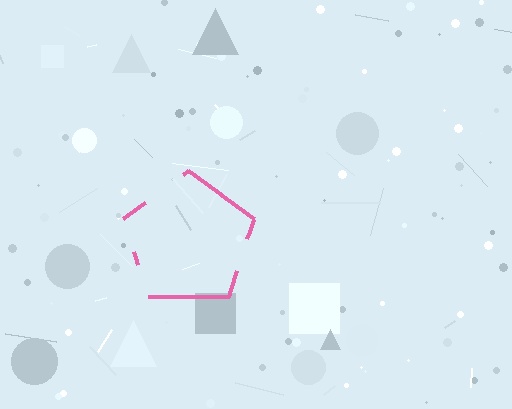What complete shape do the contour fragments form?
The contour fragments form a pentagon.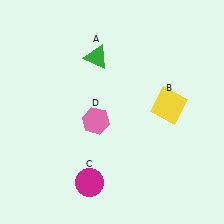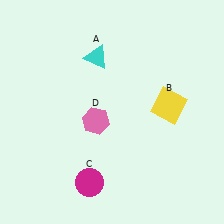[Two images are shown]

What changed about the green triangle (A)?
In Image 1, A is green. In Image 2, it changed to cyan.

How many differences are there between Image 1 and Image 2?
There is 1 difference between the two images.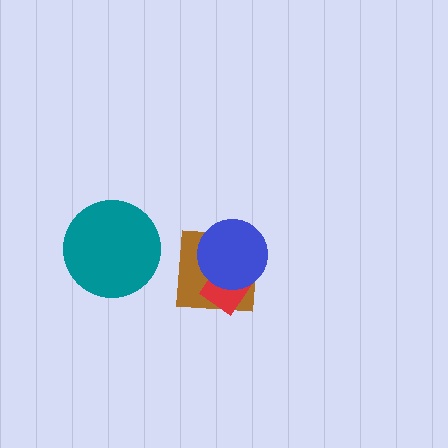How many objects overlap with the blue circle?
2 objects overlap with the blue circle.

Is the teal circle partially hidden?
No, no other shape covers it.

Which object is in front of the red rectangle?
The blue circle is in front of the red rectangle.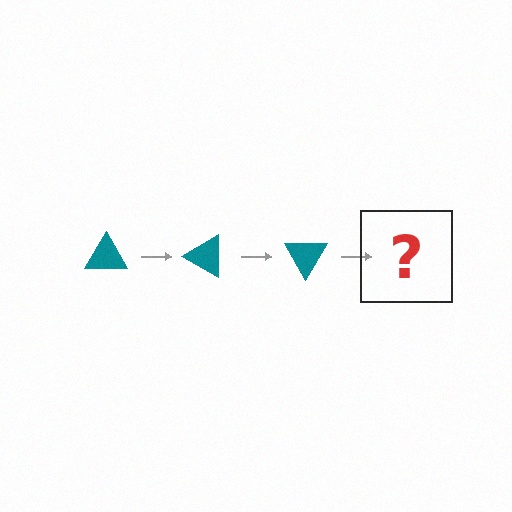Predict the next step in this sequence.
The next step is a teal triangle rotated 90 degrees.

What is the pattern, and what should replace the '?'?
The pattern is that the triangle rotates 30 degrees each step. The '?' should be a teal triangle rotated 90 degrees.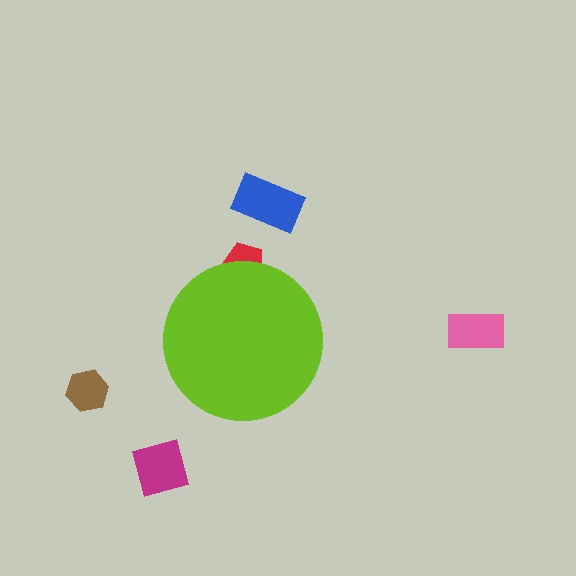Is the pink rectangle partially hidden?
No, the pink rectangle is fully visible.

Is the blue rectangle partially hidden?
No, the blue rectangle is fully visible.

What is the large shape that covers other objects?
A lime circle.